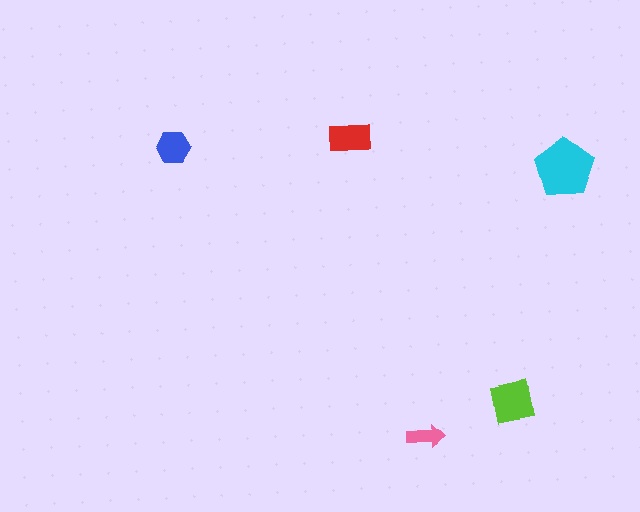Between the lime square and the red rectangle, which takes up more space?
The lime square.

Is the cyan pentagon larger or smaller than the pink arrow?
Larger.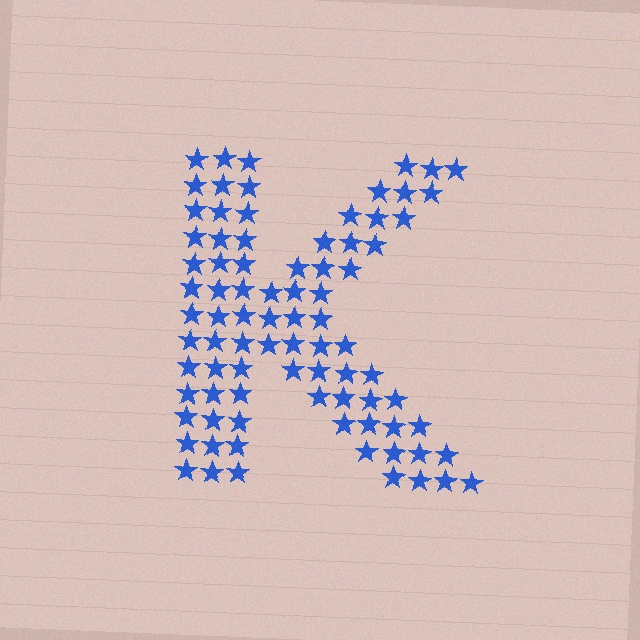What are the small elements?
The small elements are stars.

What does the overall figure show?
The overall figure shows the letter K.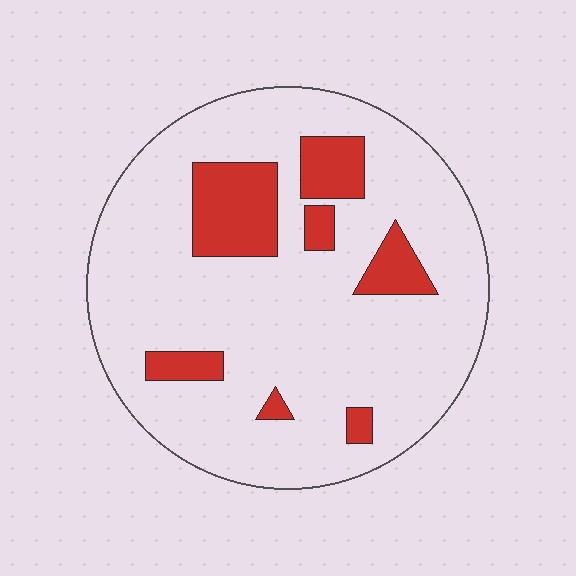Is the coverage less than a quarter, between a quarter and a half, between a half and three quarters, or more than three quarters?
Less than a quarter.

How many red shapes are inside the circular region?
7.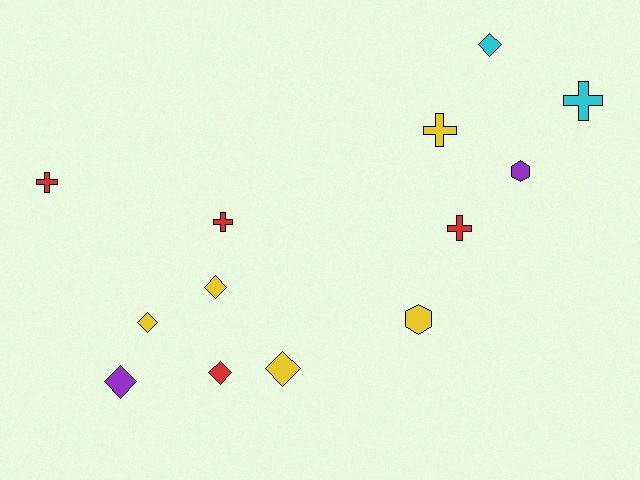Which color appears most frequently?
Yellow, with 5 objects.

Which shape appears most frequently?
Diamond, with 6 objects.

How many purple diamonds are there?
There is 1 purple diamond.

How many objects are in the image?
There are 13 objects.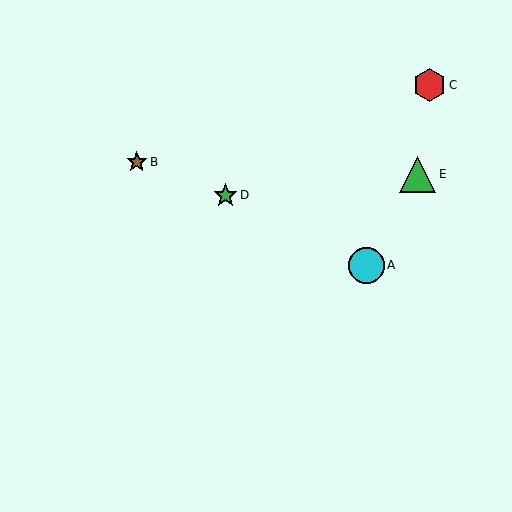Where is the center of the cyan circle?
The center of the cyan circle is at (366, 265).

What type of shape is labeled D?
Shape D is a green star.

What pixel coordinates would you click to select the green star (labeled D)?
Click at (225, 195) to select the green star D.